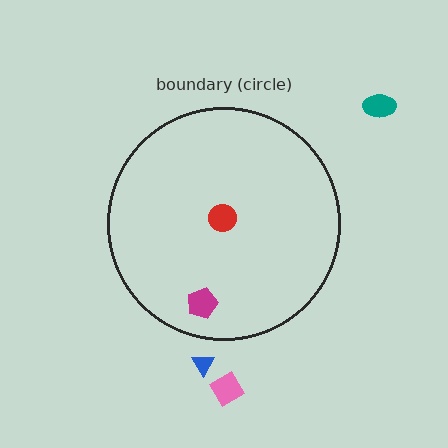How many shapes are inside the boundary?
2 inside, 3 outside.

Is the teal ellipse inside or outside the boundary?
Outside.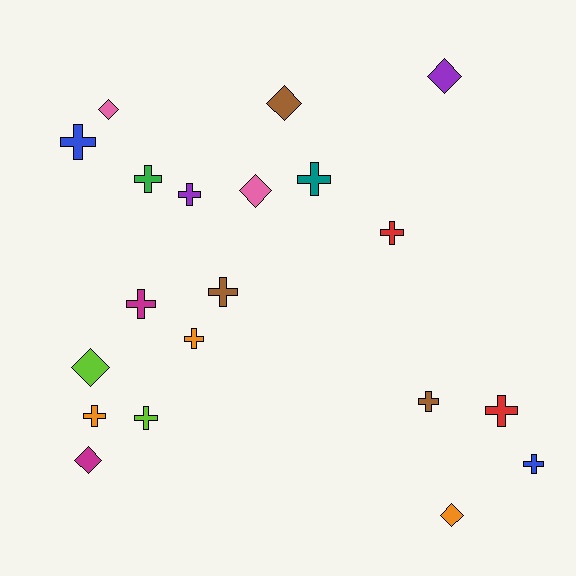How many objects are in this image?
There are 20 objects.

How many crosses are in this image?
There are 13 crosses.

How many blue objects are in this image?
There are 2 blue objects.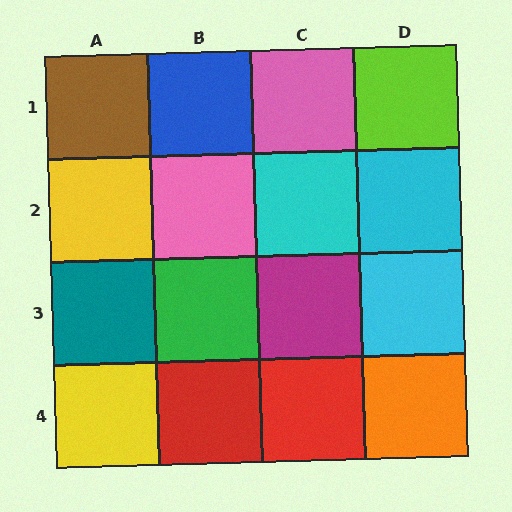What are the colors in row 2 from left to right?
Yellow, pink, cyan, cyan.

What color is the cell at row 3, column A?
Teal.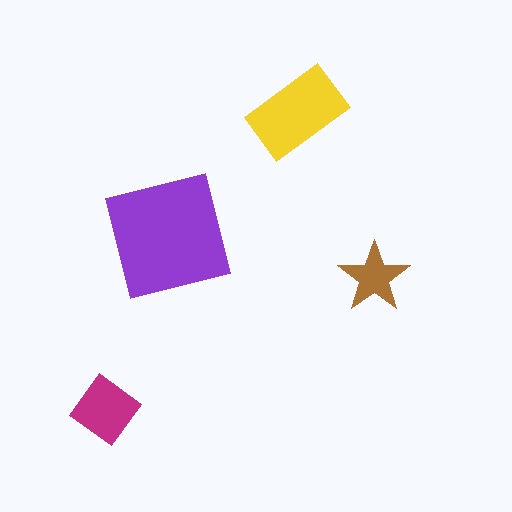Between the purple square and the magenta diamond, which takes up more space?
The purple square.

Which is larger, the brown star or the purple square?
The purple square.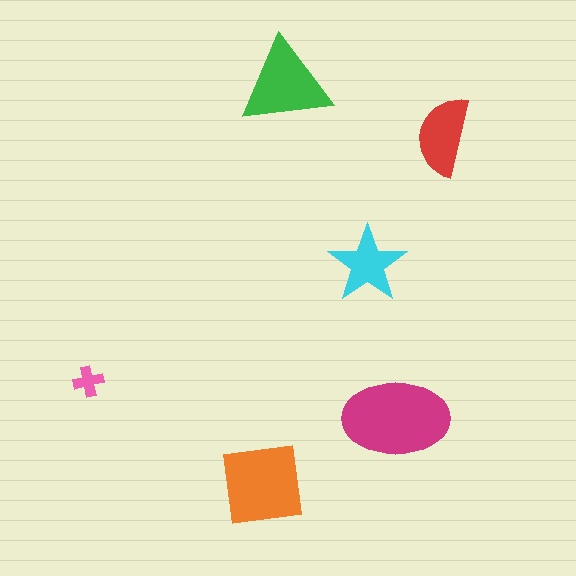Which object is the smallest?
The pink cross.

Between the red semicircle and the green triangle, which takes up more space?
The green triangle.